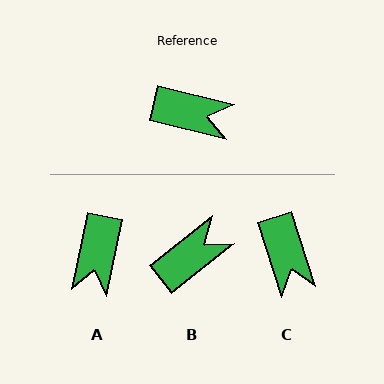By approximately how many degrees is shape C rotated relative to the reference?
Approximately 58 degrees clockwise.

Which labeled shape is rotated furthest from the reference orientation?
A, about 87 degrees away.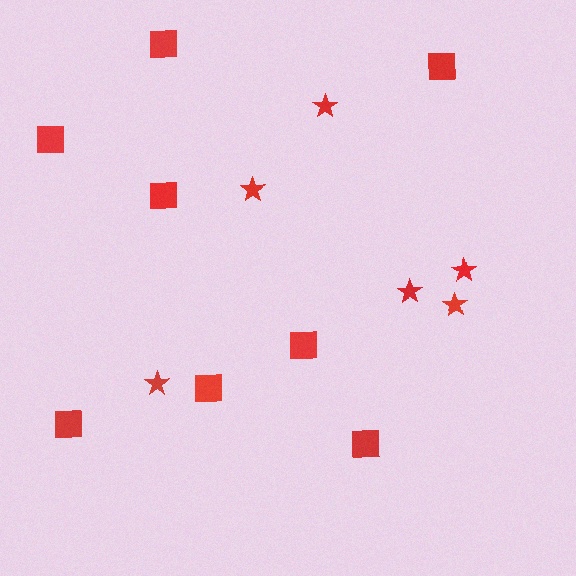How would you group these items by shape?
There are 2 groups: one group of squares (8) and one group of stars (6).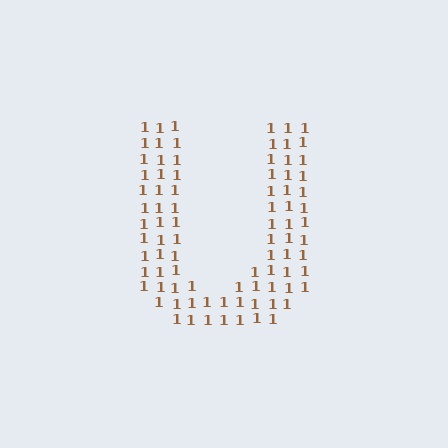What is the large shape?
The large shape is the letter U.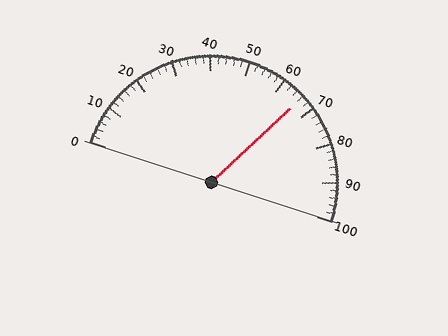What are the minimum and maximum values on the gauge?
The gauge ranges from 0 to 100.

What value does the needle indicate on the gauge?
The needle indicates approximately 66.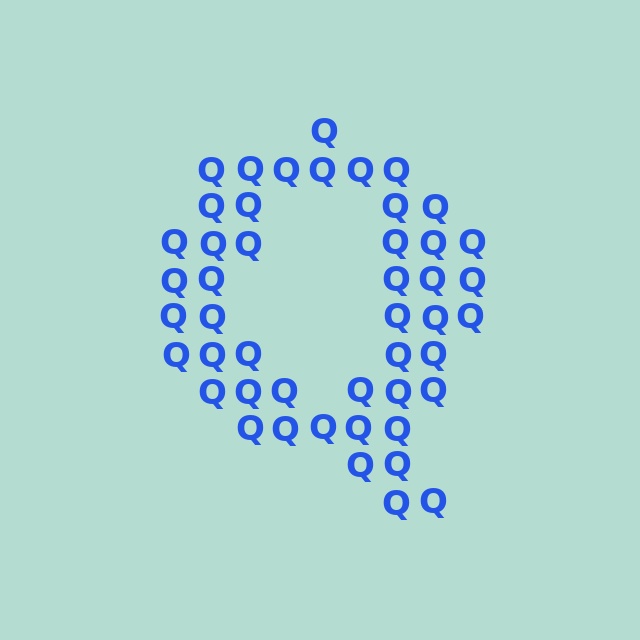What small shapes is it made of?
It is made of small letter Q's.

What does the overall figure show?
The overall figure shows the letter Q.